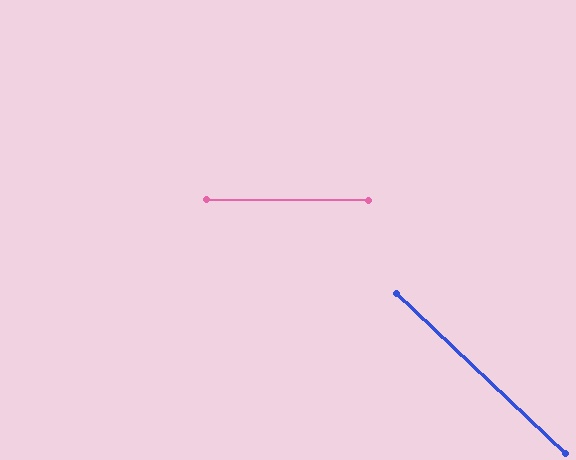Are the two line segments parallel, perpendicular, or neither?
Neither parallel nor perpendicular — they differ by about 43°.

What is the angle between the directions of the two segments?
Approximately 43 degrees.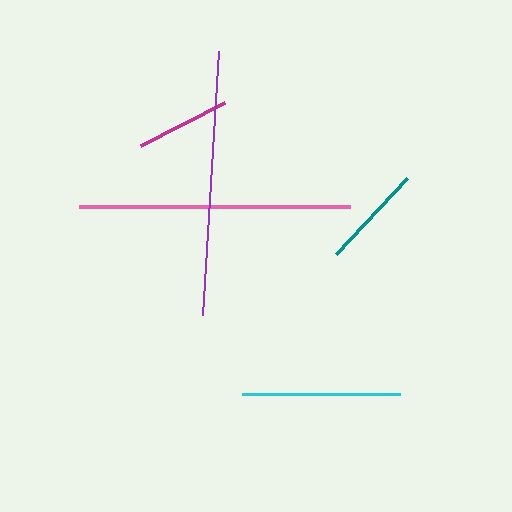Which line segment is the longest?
The pink line is the longest at approximately 271 pixels.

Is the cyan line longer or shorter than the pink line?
The pink line is longer than the cyan line.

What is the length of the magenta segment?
The magenta segment is approximately 95 pixels long.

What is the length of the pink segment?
The pink segment is approximately 271 pixels long.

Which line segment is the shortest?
The magenta line is the shortest at approximately 95 pixels.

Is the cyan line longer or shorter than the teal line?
The cyan line is longer than the teal line.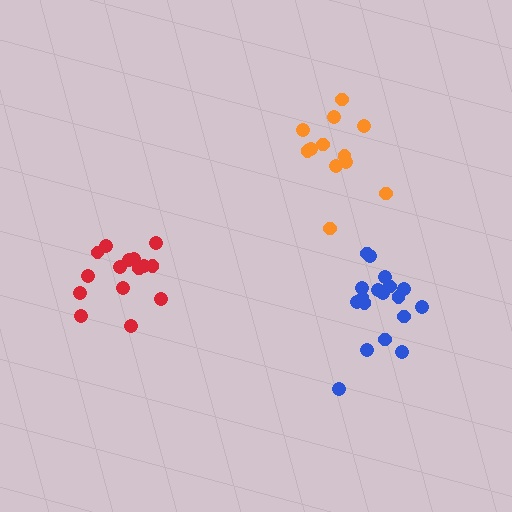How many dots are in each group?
Group 1: 15 dots, Group 2: 12 dots, Group 3: 18 dots (45 total).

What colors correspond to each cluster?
The clusters are colored: red, orange, blue.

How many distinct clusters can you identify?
There are 3 distinct clusters.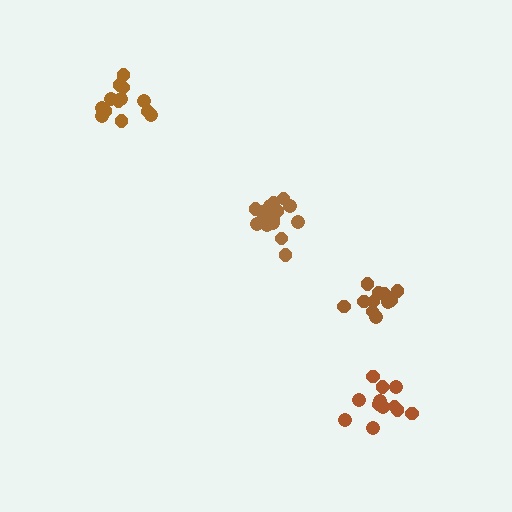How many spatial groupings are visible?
There are 4 spatial groupings.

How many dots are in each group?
Group 1: 13 dots, Group 2: 12 dots, Group 3: 15 dots, Group 4: 11 dots (51 total).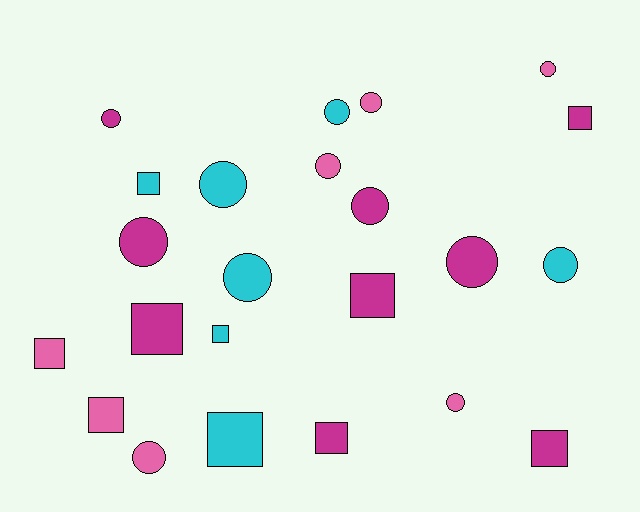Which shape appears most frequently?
Circle, with 13 objects.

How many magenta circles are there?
There are 4 magenta circles.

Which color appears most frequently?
Magenta, with 9 objects.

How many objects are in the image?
There are 23 objects.